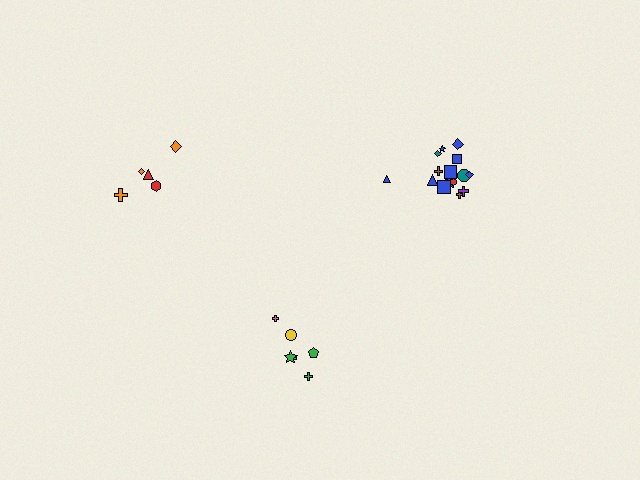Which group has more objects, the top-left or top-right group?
The top-right group.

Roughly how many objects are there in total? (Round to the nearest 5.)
Roughly 25 objects in total.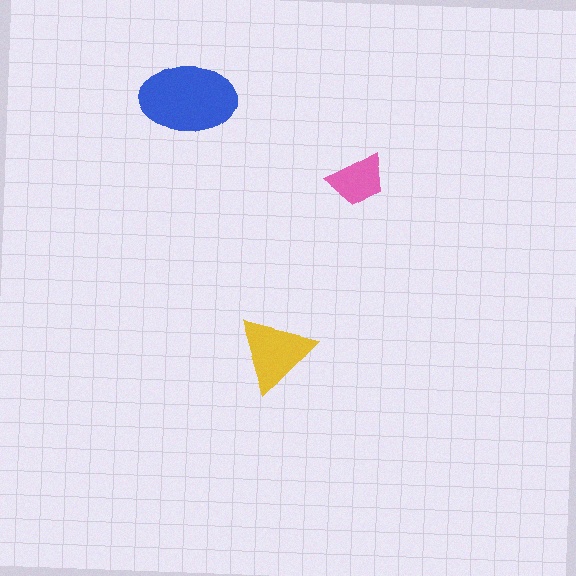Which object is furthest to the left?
The blue ellipse is leftmost.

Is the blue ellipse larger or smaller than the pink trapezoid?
Larger.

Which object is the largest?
The blue ellipse.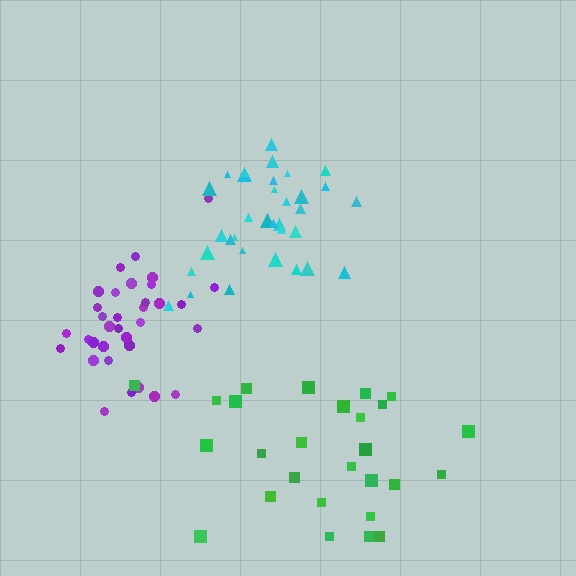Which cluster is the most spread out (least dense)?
Green.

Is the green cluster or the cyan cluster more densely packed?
Cyan.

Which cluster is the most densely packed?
Cyan.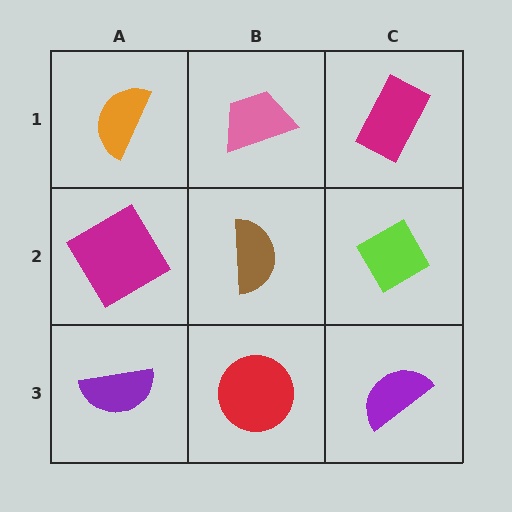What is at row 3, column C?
A purple semicircle.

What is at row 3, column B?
A red circle.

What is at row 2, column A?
A magenta diamond.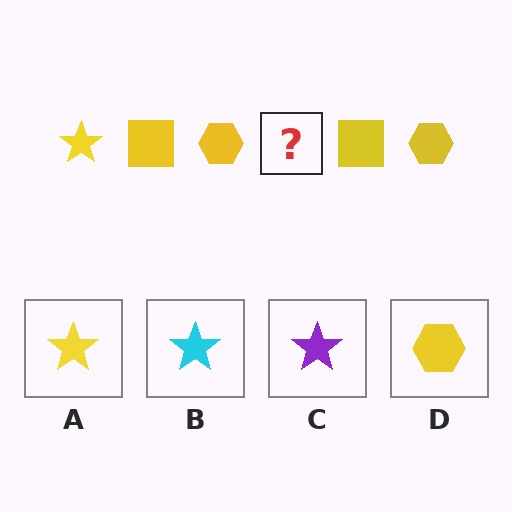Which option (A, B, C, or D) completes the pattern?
A.